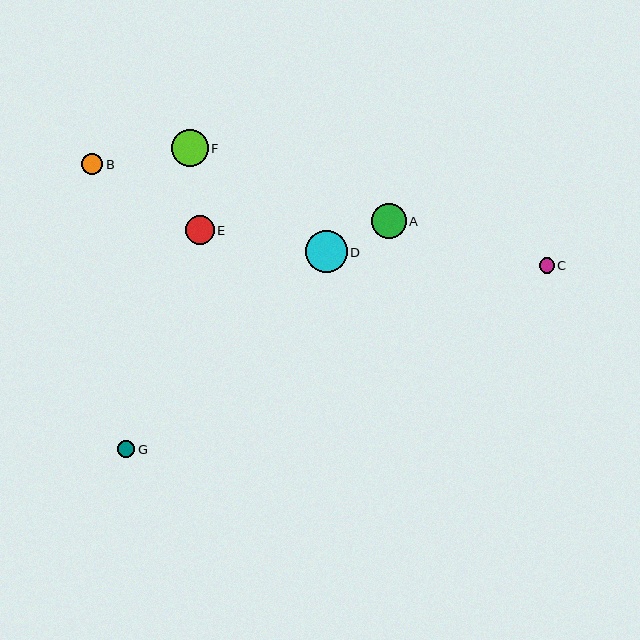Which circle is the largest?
Circle D is the largest with a size of approximately 42 pixels.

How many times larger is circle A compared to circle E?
Circle A is approximately 1.2 times the size of circle E.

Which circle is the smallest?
Circle C is the smallest with a size of approximately 15 pixels.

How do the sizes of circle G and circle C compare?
Circle G and circle C are approximately the same size.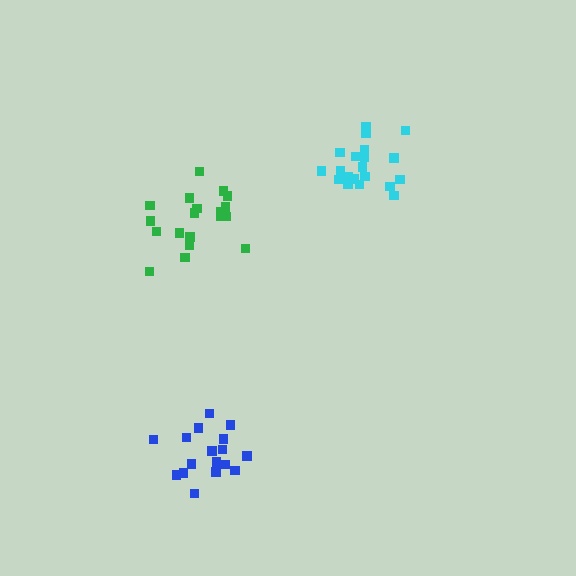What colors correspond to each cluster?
The clusters are colored: blue, cyan, green.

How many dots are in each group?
Group 1: 17 dots, Group 2: 20 dots, Group 3: 19 dots (56 total).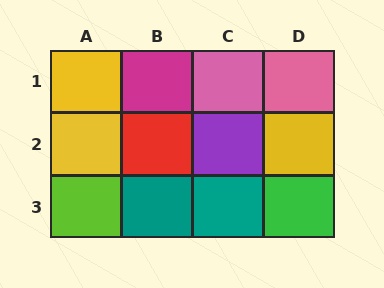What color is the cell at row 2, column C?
Purple.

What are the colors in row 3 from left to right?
Lime, teal, teal, green.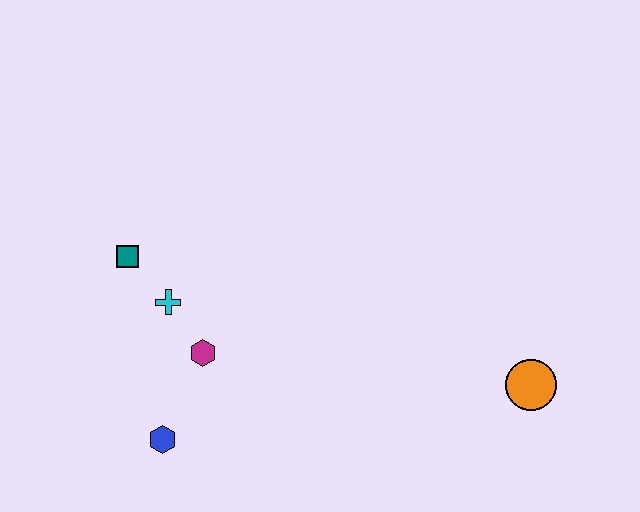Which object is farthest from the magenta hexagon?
The orange circle is farthest from the magenta hexagon.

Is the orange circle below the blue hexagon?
No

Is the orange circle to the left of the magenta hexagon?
No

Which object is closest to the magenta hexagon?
The cyan cross is closest to the magenta hexagon.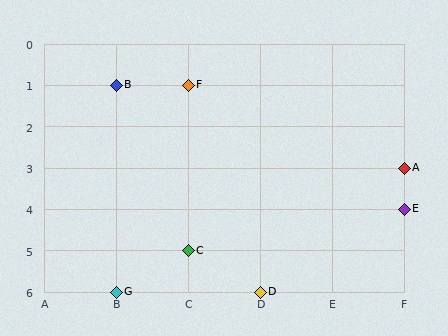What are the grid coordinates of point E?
Point E is at grid coordinates (F, 4).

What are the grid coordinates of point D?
Point D is at grid coordinates (D, 6).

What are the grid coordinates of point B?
Point B is at grid coordinates (B, 1).